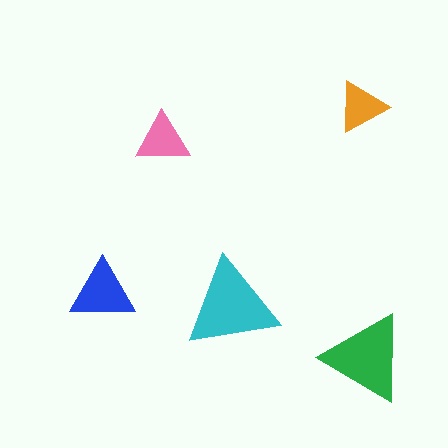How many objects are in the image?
There are 5 objects in the image.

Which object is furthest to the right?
The green triangle is rightmost.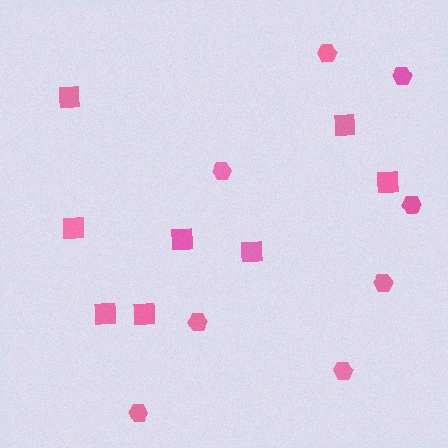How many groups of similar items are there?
There are 2 groups: one group of hexagons (8) and one group of squares (8).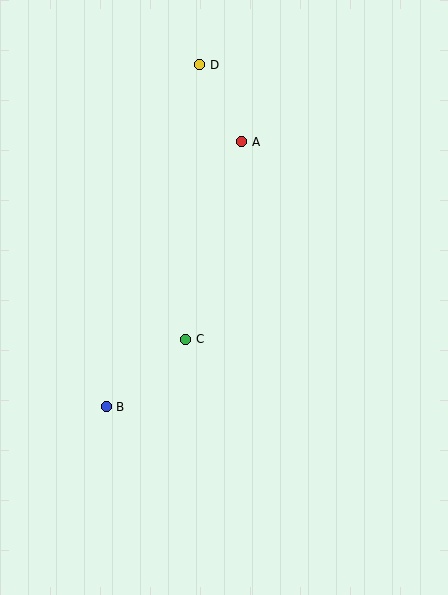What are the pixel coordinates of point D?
Point D is at (200, 65).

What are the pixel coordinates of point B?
Point B is at (106, 407).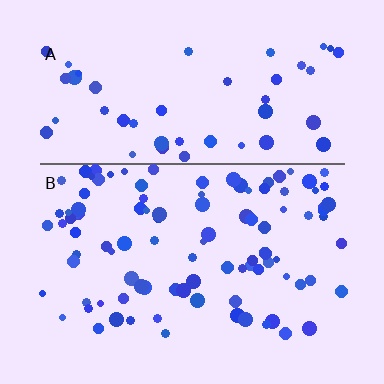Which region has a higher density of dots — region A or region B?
B (the bottom).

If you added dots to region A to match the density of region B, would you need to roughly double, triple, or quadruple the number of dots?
Approximately double.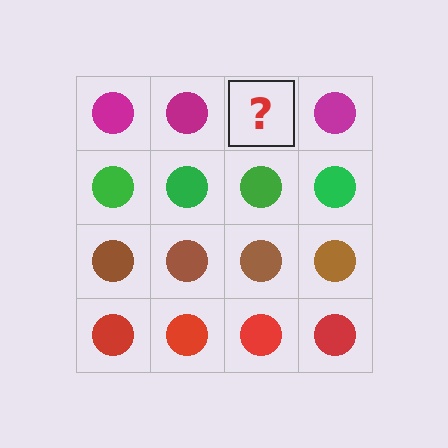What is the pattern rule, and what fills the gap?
The rule is that each row has a consistent color. The gap should be filled with a magenta circle.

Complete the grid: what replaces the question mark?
The question mark should be replaced with a magenta circle.